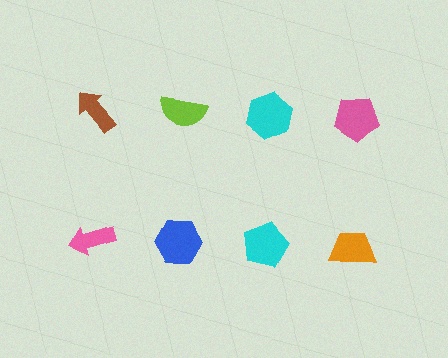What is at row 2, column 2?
A blue hexagon.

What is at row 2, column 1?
A pink arrow.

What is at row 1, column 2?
A lime semicircle.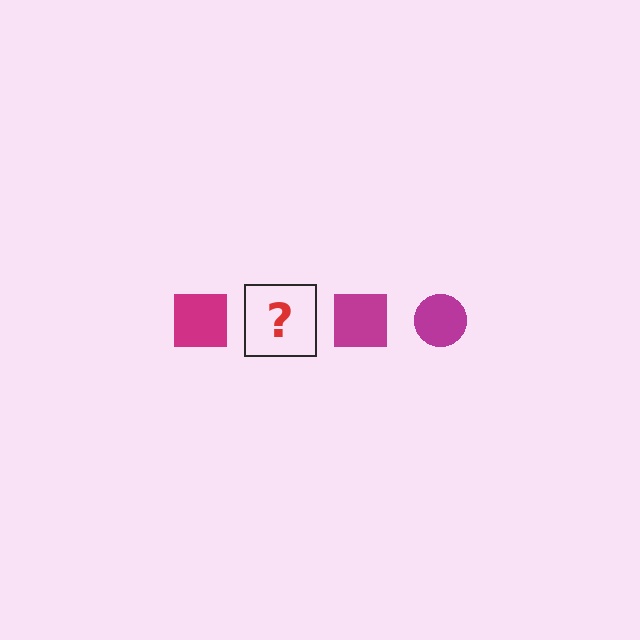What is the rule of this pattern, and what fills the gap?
The rule is that the pattern cycles through square, circle shapes in magenta. The gap should be filled with a magenta circle.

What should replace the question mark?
The question mark should be replaced with a magenta circle.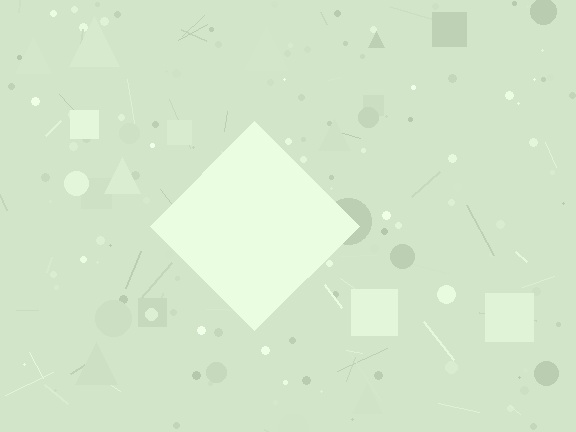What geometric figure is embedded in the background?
A diamond is embedded in the background.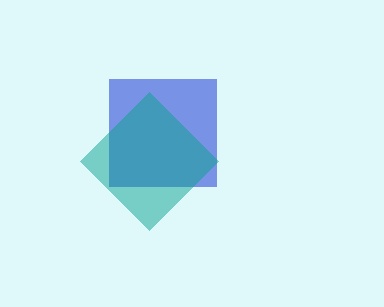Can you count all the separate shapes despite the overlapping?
Yes, there are 2 separate shapes.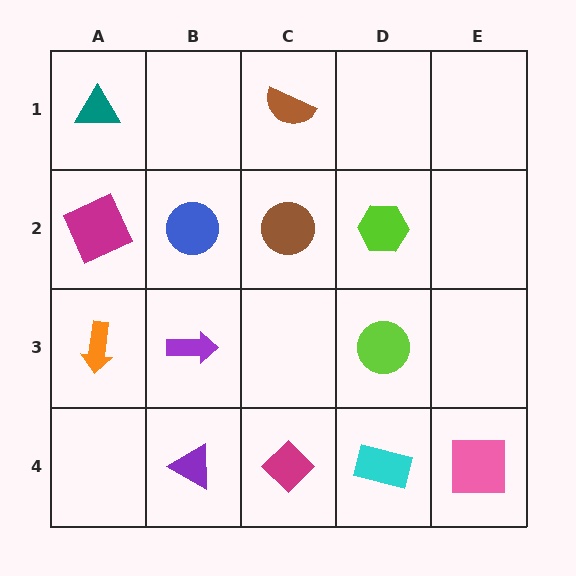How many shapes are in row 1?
2 shapes.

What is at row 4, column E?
A pink square.